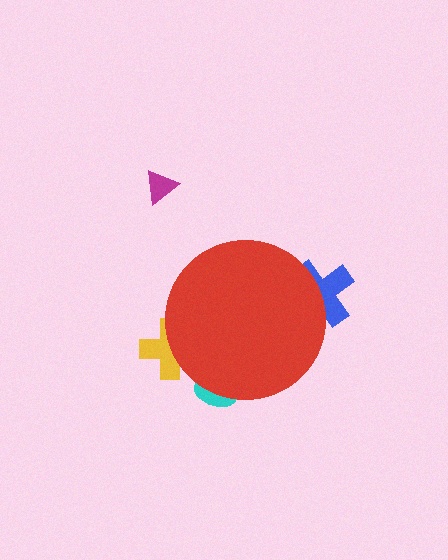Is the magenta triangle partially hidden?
No, the magenta triangle is fully visible.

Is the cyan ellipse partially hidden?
Yes, the cyan ellipse is partially hidden behind the red circle.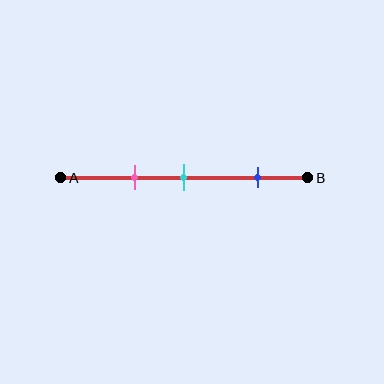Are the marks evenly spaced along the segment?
No, the marks are not evenly spaced.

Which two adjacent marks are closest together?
The pink and cyan marks are the closest adjacent pair.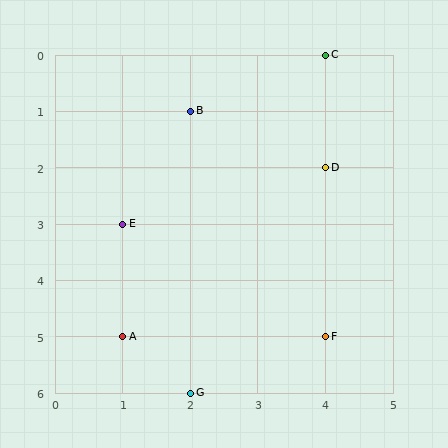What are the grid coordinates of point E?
Point E is at grid coordinates (1, 3).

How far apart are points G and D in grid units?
Points G and D are 2 columns and 4 rows apart (about 4.5 grid units diagonally).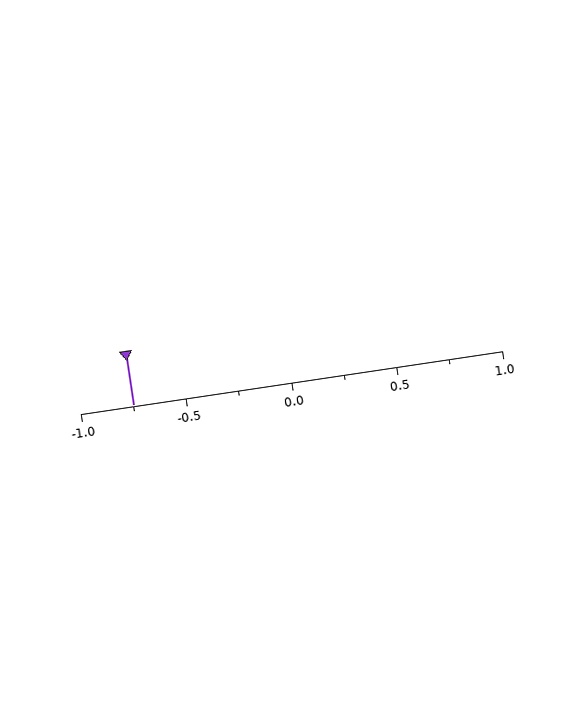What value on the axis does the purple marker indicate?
The marker indicates approximately -0.75.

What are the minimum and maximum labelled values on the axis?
The axis runs from -1.0 to 1.0.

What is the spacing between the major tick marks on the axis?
The major ticks are spaced 0.5 apart.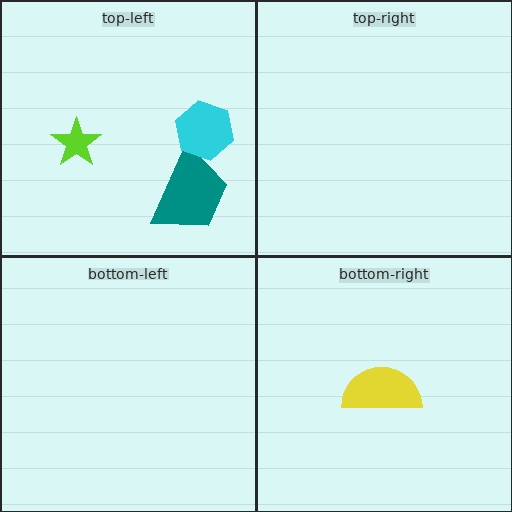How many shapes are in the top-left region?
3.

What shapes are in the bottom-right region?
The yellow semicircle.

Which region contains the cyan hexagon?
The top-left region.